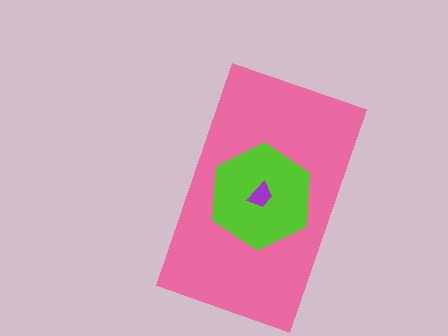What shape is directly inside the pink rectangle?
The lime hexagon.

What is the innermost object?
The purple trapezoid.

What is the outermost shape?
The pink rectangle.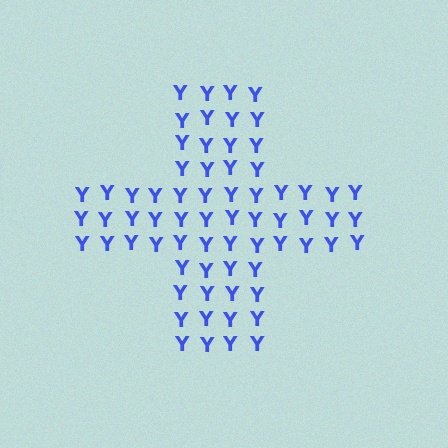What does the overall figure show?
The overall figure shows a cross.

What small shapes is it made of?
It is made of small letter Y's.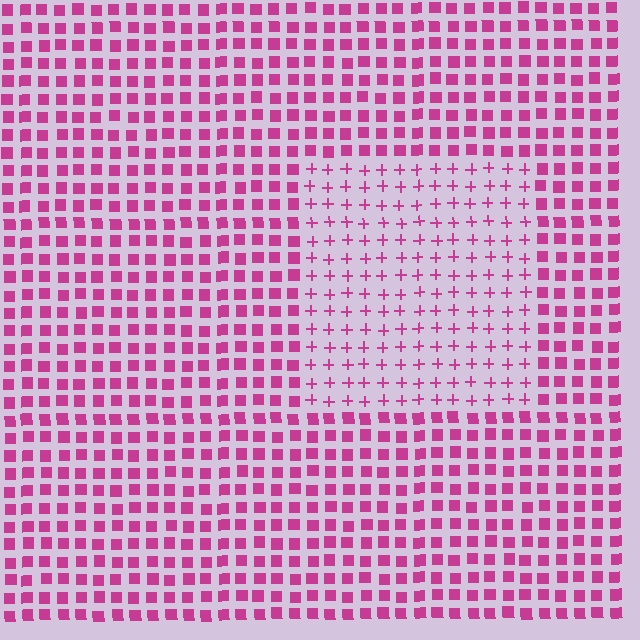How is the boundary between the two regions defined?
The boundary is defined by a change in element shape: plus signs inside vs. squares outside. All elements share the same color and spacing.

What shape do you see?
I see a rectangle.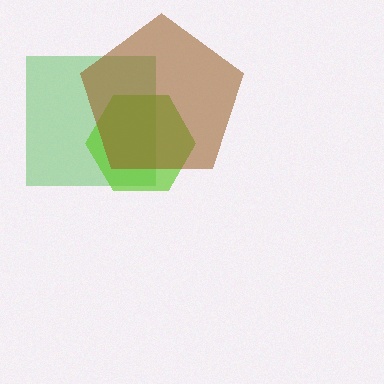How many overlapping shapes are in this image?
There are 3 overlapping shapes in the image.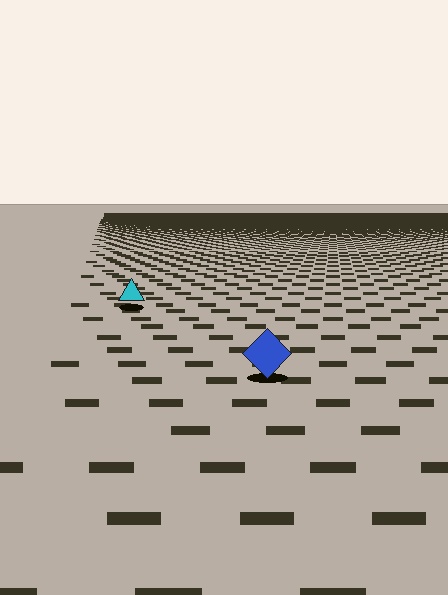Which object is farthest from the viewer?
The cyan triangle is farthest from the viewer. It appears smaller and the ground texture around it is denser.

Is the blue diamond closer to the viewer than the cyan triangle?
Yes. The blue diamond is closer — you can tell from the texture gradient: the ground texture is coarser near it.